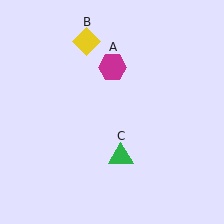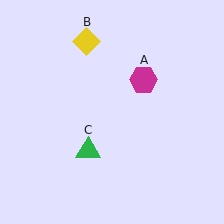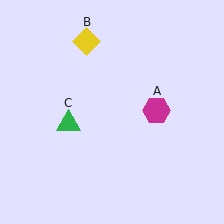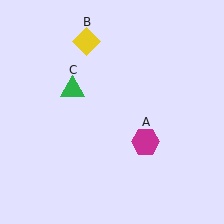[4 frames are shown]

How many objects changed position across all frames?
2 objects changed position: magenta hexagon (object A), green triangle (object C).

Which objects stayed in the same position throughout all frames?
Yellow diamond (object B) remained stationary.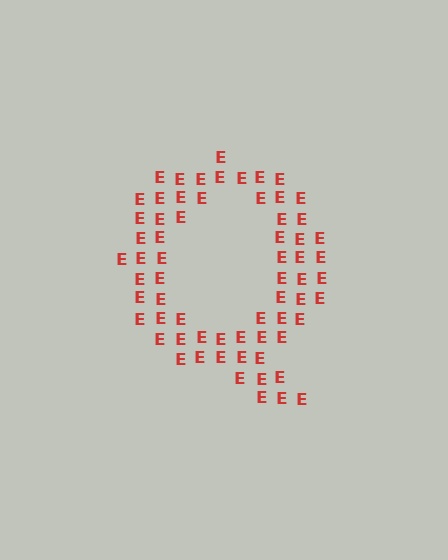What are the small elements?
The small elements are letter E's.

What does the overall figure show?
The overall figure shows the letter Q.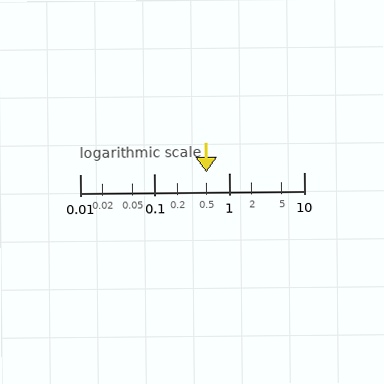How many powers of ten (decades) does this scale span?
The scale spans 3 decades, from 0.01 to 10.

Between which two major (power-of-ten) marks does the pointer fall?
The pointer is between 0.1 and 1.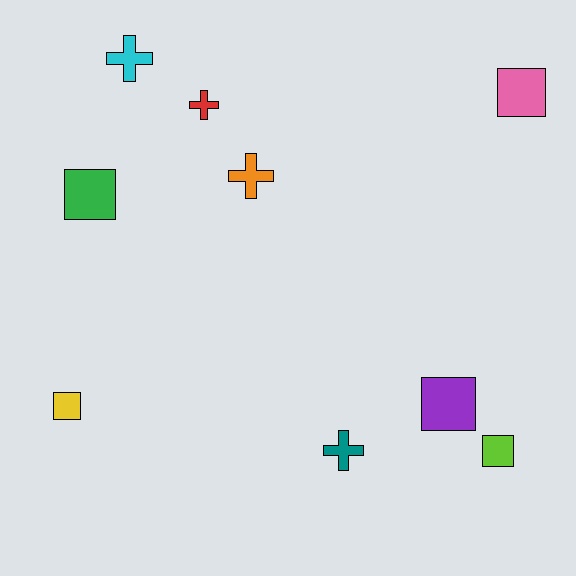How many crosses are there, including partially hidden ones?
There are 4 crosses.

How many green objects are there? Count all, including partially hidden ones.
There is 1 green object.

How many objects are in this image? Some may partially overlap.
There are 9 objects.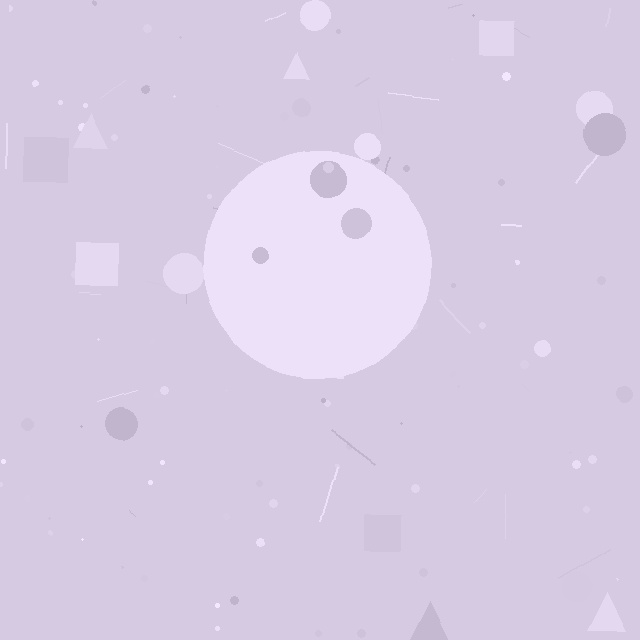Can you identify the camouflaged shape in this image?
The camouflaged shape is a circle.